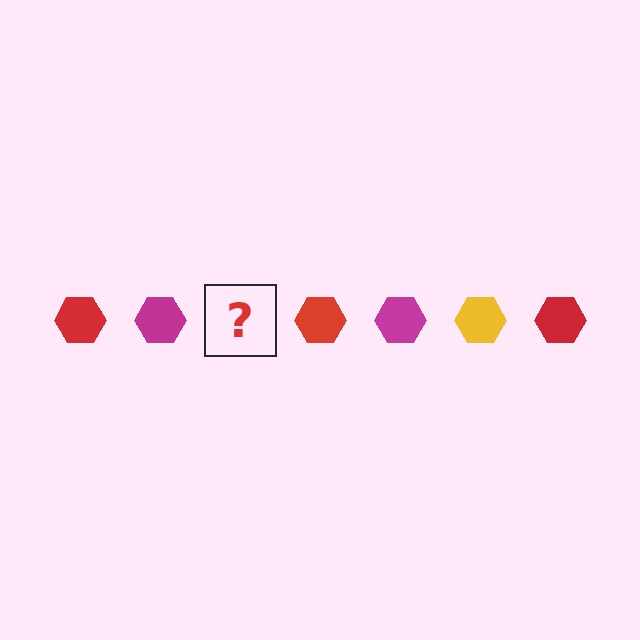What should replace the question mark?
The question mark should be replaced with a yellow hexagon.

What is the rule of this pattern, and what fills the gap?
The rule is that the pattern cycles through red, magenta, yellow hexagons. The gap should be filled with a yellow hexagon.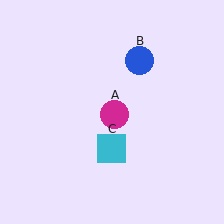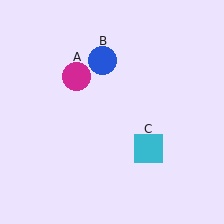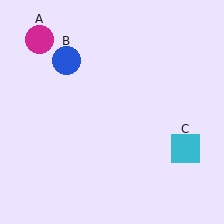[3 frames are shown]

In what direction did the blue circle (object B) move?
The blue circle (object B) moved left.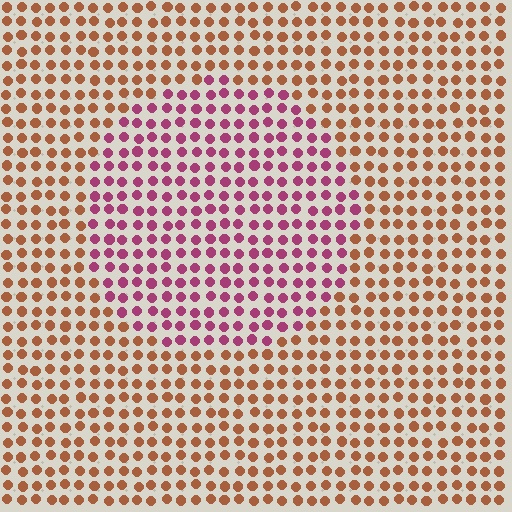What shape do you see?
I see a circle.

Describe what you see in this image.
The image is filled with small brown elements in a uniform arrangement. A circle-shaped region is visible where the elements are tinted to a slightly different hue, forming a subtle color boundary.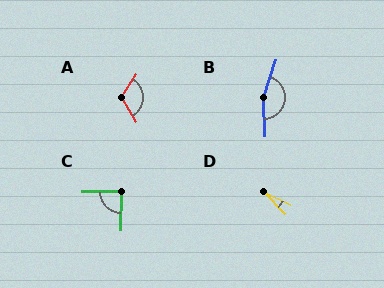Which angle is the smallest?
D, at approximately 21 degrees.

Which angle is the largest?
B, at approximately 159 degrees.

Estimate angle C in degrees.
Approximately 88 degrees.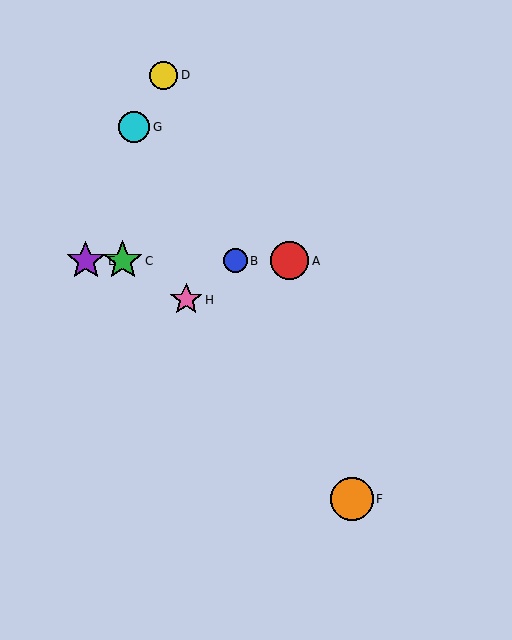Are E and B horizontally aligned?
Yes, both are at y≈261.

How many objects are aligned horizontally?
4 objects (A, B, C, E) are aligned horizontally.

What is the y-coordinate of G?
Object G is at y≈127.